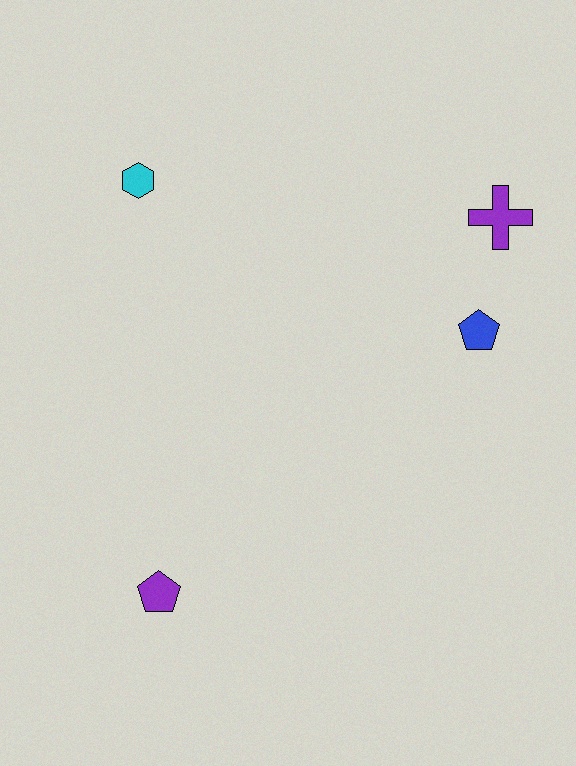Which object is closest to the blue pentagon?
The purple cross is closest to the blue pentagon.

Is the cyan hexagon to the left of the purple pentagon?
Yes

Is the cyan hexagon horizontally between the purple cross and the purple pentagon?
No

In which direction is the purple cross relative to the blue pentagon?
The purple cross is above the blue pentagon.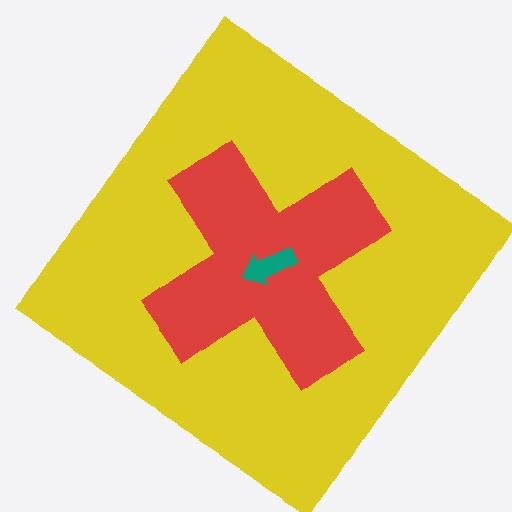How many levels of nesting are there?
3.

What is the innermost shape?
The teal arrow.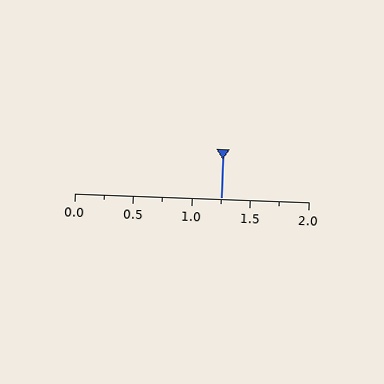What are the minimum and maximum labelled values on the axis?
The axis runs from 0.0 to 2.0.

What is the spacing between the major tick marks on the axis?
The major ticks are spaced 0.5 apart.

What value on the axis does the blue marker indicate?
The marker indicates approximately 1.25.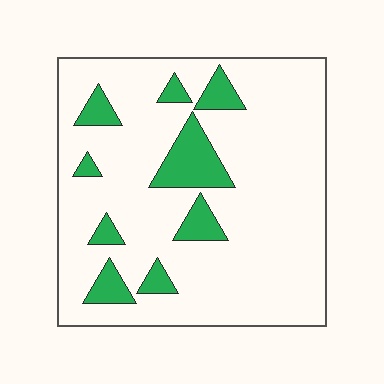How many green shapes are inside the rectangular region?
9.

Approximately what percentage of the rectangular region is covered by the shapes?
Approximately 15%.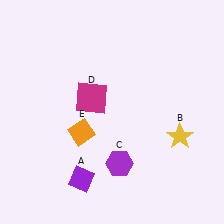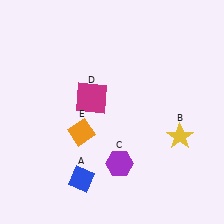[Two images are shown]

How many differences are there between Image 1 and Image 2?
There is 1 difference between the two images.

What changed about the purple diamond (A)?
In Image 1, A is purple. In Image 2, it changed to blue.